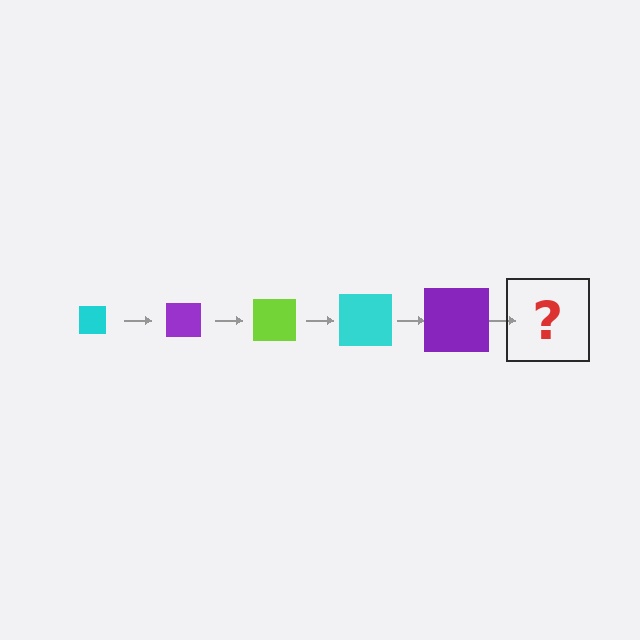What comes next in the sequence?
The next element should be a lime square, larger than the previous one.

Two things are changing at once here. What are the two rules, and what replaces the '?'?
The two rules are that the square grows larger each step and the color cycles through cyan, purple, and lime. The '?' should be a lime square, larger than the previous one.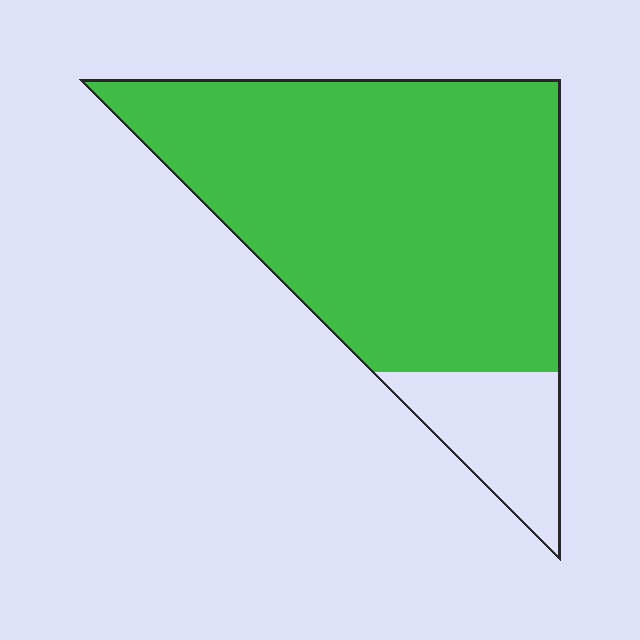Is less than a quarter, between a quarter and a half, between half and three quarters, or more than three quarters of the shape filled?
More than three quarters.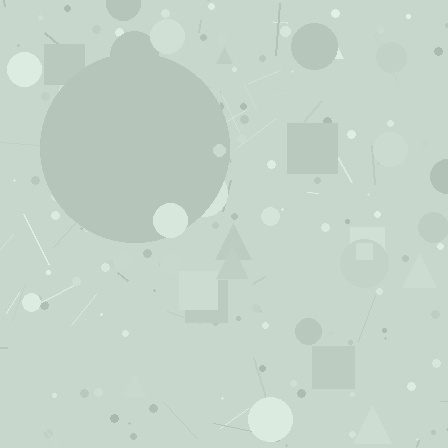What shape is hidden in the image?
A circle is hidden in the image.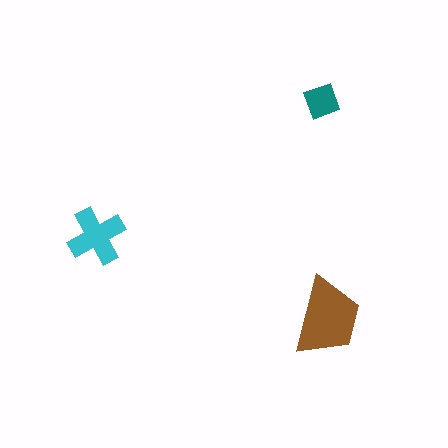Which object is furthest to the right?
The brown trapezoid is rightmost.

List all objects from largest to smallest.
The brown trapezoid, the cyan cross, the teal diamond.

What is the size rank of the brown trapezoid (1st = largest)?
1st.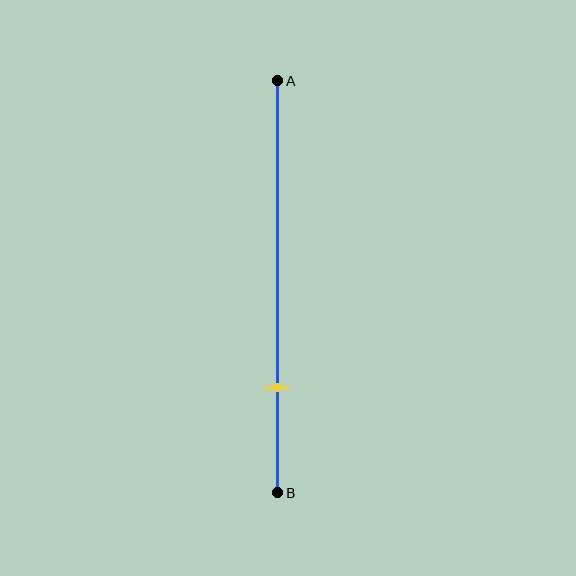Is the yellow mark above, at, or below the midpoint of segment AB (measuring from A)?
The yellow mark is below the midpoint of segment AB.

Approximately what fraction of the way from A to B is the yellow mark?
The yellow mark is approximately 75% of the way from A to B.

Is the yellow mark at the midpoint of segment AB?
No, the mark is at about 75% from A, not at the 50% midpoint.